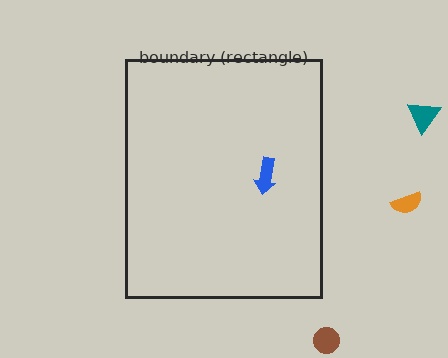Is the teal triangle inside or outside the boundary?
Outside.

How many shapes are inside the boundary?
1 inside, 3 outside.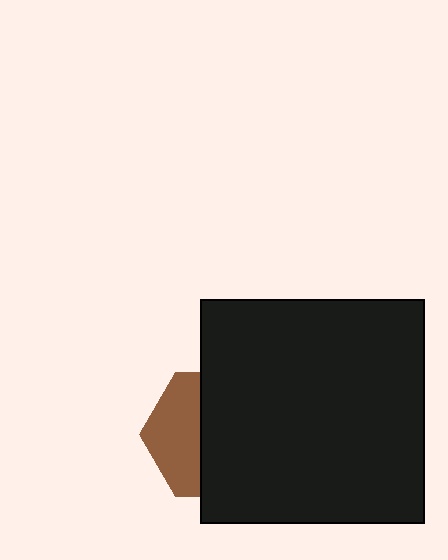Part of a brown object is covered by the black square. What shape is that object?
It is a hexagon.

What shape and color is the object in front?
The object in front is a black square.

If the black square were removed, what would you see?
You would see the complete brown hexagon.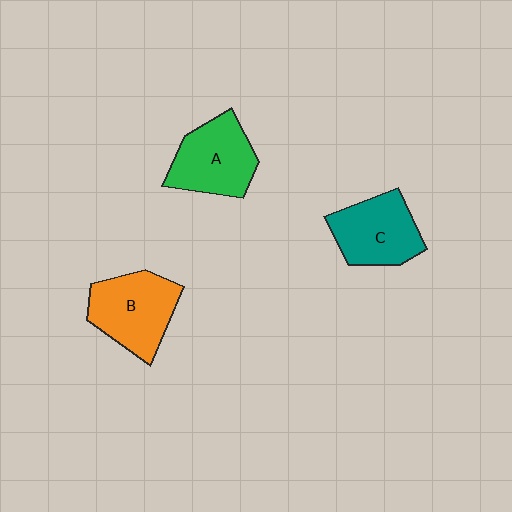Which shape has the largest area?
Shape B (orange).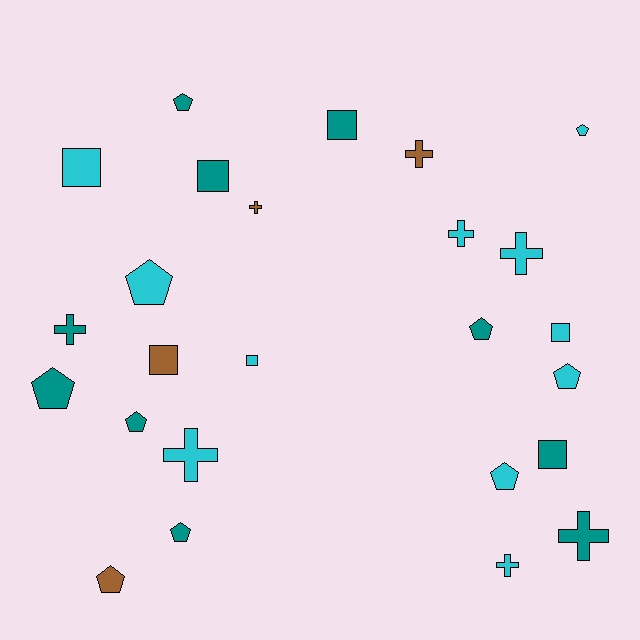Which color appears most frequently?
Cyan, with 11 objects.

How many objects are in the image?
There are 25 objects.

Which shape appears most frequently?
Pentagon, with 10 objects.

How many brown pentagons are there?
There is 1 brown pentagon.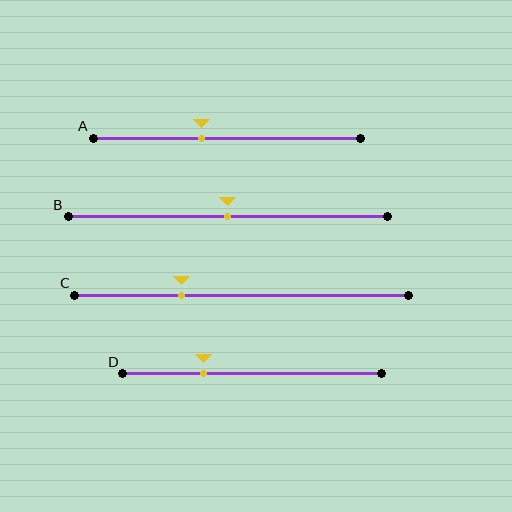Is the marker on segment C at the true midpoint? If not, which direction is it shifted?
No, the marker on segment C is shifted to the left by about 18% of the segment length.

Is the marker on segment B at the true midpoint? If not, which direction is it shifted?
Yes, the marker on segment B is at the true midpoint.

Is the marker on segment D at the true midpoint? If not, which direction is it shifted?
No, the marker on segment D is shifted to the left by about 19% of the segment length.